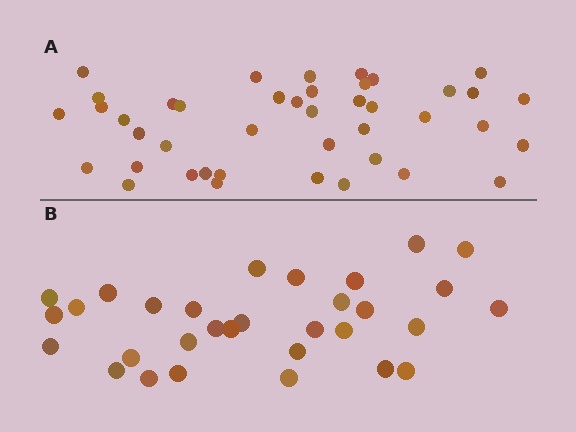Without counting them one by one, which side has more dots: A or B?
Region A (the top region) has more dots.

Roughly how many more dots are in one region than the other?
Region A has roughly 12 or so more dots than region B.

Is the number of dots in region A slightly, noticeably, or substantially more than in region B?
Region A has noticeably more, but not dramatically so. The ratio is roughly 1.4 to 1.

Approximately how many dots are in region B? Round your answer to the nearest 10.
About 30 dots. (The exact count is 31, which rounds to 30.)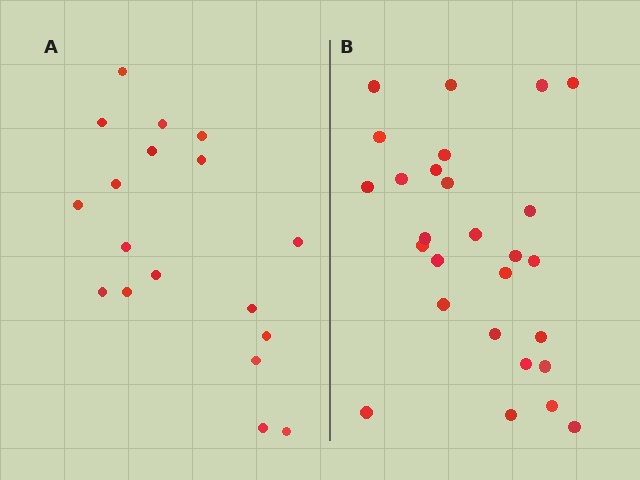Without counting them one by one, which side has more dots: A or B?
Region B (the right region) has more dots.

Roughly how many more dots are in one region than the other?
Region B has roughly 8 or so more dots than region A.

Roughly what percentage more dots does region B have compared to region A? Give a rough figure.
About 50% more.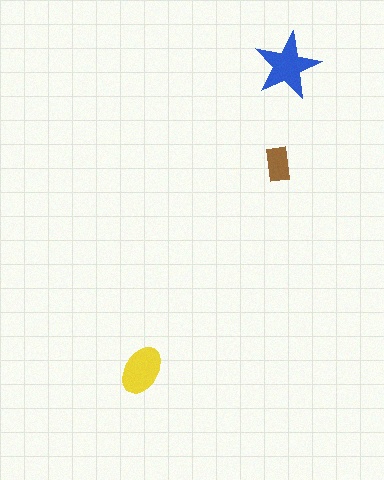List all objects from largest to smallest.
The blue star, the yellow ellipse, the brown rectangle.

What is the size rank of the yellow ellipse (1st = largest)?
2nd.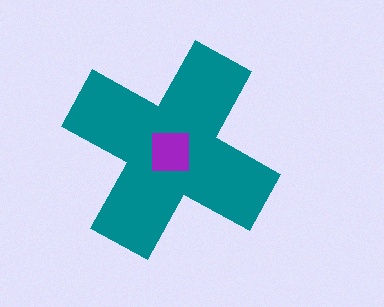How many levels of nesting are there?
2.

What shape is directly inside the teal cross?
The purple square.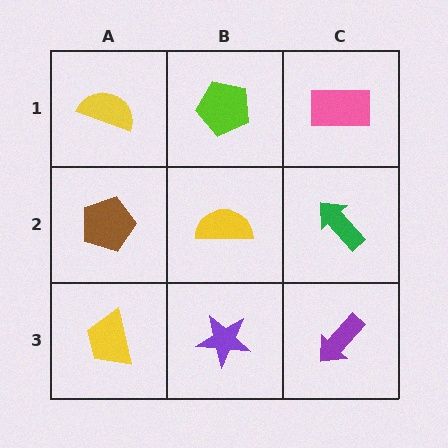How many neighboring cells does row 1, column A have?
2.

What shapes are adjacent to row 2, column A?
A yellow semicircle (row 1, column A), a yellow trapezoid (row 3, column A), a yellow semicircle (row 2, column B).